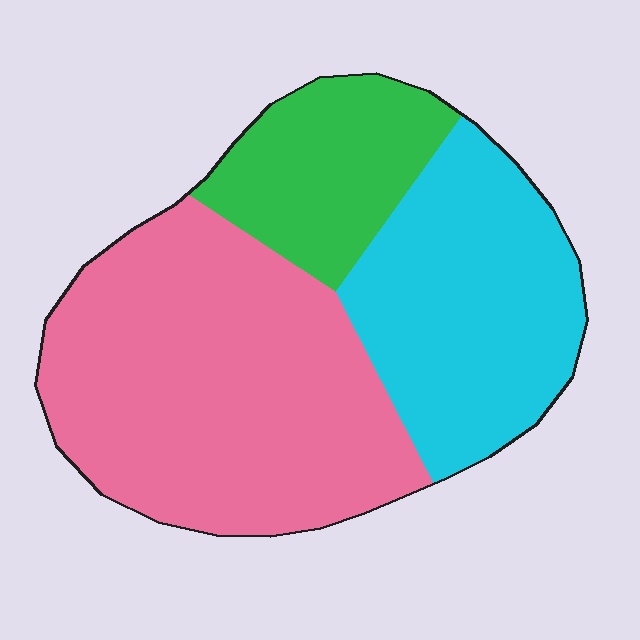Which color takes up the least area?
Green, at roughly 20%.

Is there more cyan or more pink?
Pink.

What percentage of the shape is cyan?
Cyan covers around 30% of the shape.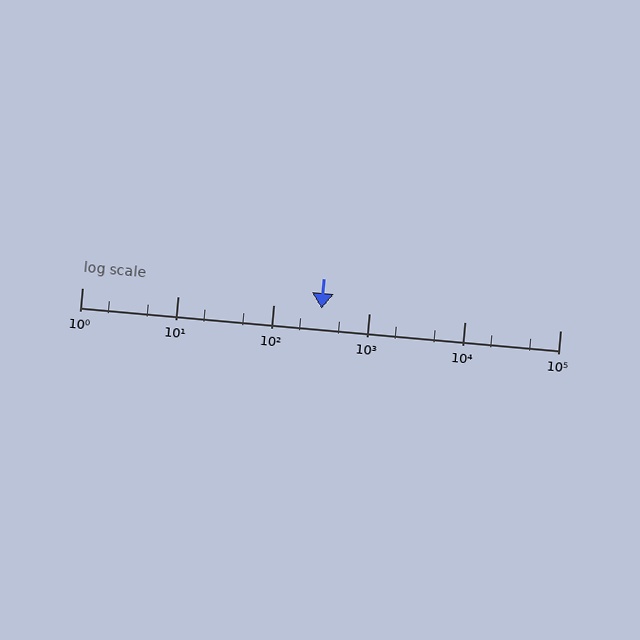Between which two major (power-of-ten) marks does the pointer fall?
The pointer is between 100 and 1000.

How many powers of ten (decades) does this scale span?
The scale spans 5 decades, from 1 to 100000.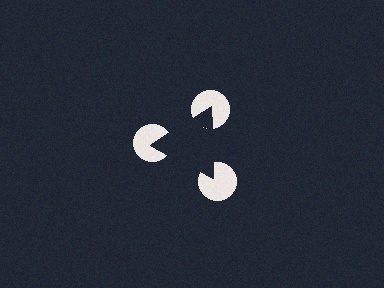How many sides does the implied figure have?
3 sides.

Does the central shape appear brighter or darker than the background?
It typically appears slightly darker than the background, even though no actual brightness change is drawn.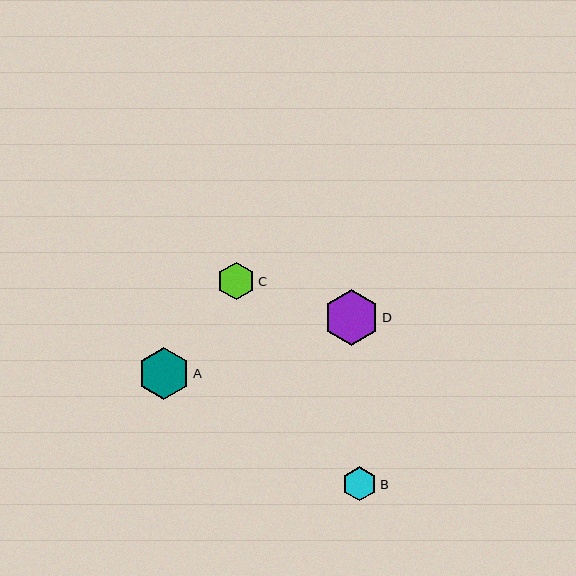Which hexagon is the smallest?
Hexagon B is the smallest with a size of approximately 34 pixels.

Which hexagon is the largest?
Hexagon D is the largest with a size of approximately 55 pixels.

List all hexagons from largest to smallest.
From largest to smallest: D, A, C, B.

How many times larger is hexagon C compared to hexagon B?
Hexagon C is approximately 1.1 times the size of hexagon B.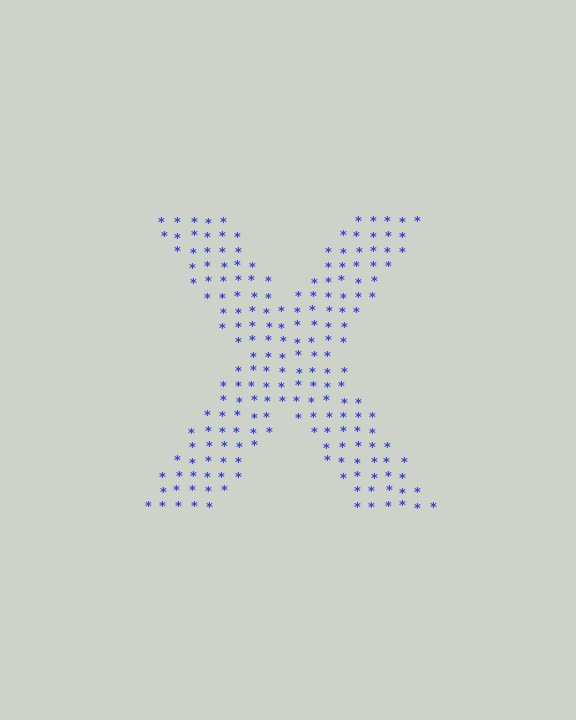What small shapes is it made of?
It is made of small asterisks.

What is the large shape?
The large shape is the letter X.